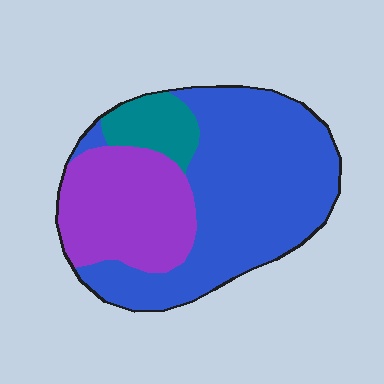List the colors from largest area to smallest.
From largest to smallest: blue, purple, teal.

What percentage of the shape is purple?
Purple takes up about one third (1/3) of the shape.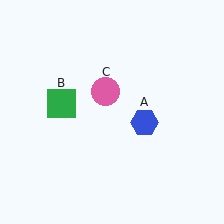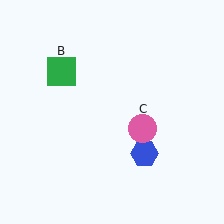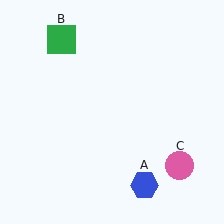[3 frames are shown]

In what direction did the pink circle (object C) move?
The pink circle (object C) moved down and to the right.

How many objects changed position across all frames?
3 objects changed position: blue hexagon (object A), green square (object B), pink circle (object C).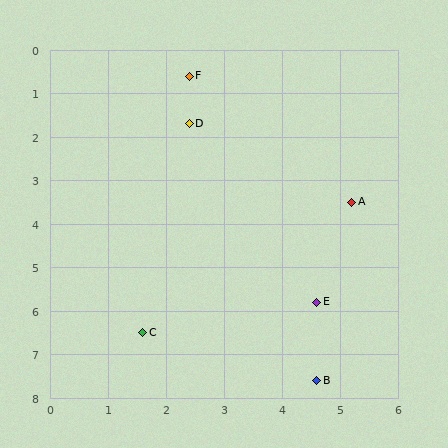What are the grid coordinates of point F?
Point F is at approximately (2.4, 0.6).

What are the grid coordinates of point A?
Point A is at approximately (5.2, 3.5).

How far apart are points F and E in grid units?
Points F and E are about 5.6 grid units apart.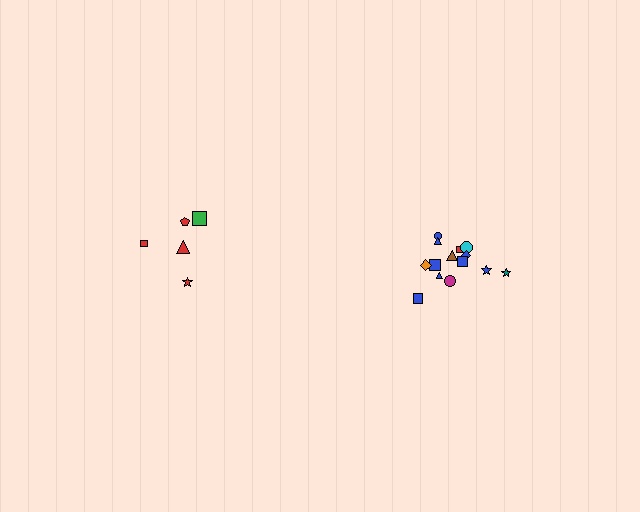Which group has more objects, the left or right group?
The right group.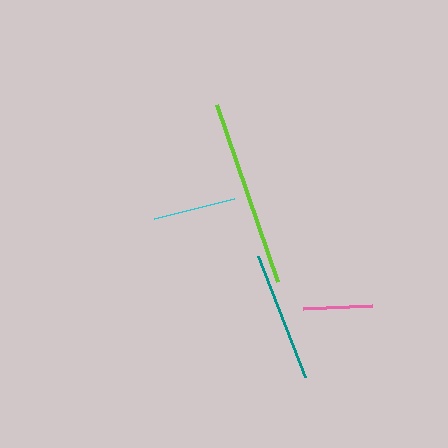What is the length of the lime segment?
The lime segment is approximately 187 pixels long.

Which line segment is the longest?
The lime line is the longest at approximately 187 pixels.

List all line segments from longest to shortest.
From longest to shortest: lime, teal, cyan, pink.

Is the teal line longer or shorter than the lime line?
The lime line is longer than the teal line.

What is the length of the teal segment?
The teal segment is approximately 130 pixels long.